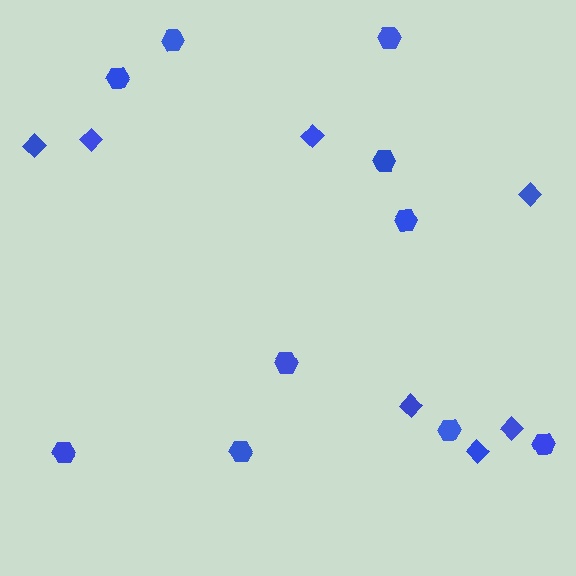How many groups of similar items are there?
There are 2 groups: one group of hexagons (10) and one group of diamonds (7).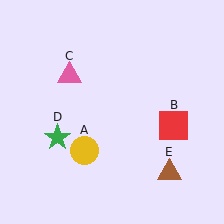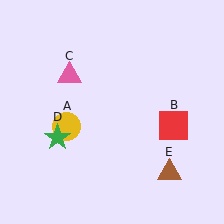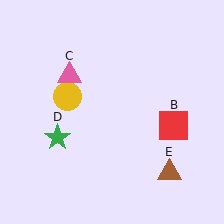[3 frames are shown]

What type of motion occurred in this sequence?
The yellow circle (object A) rotated clockwise around the center of the scene.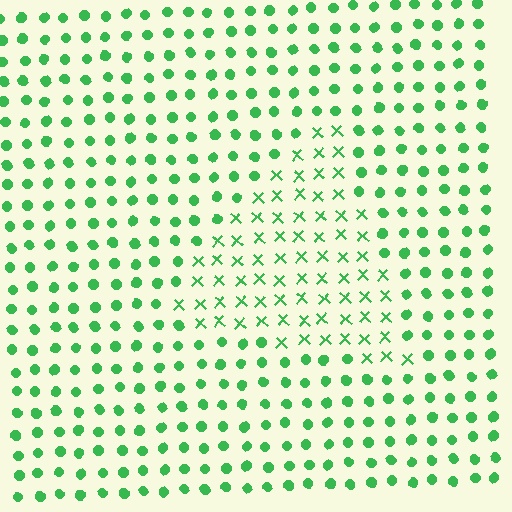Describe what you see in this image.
The image is filled with small green elements arranged in a uniform grid. A triangle-shaped region contains X marks, while the surrounding area contains circles. The boundary is defined purely by the change in element shape.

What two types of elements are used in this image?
The image uses X marks inside the triangle region and circles outside it.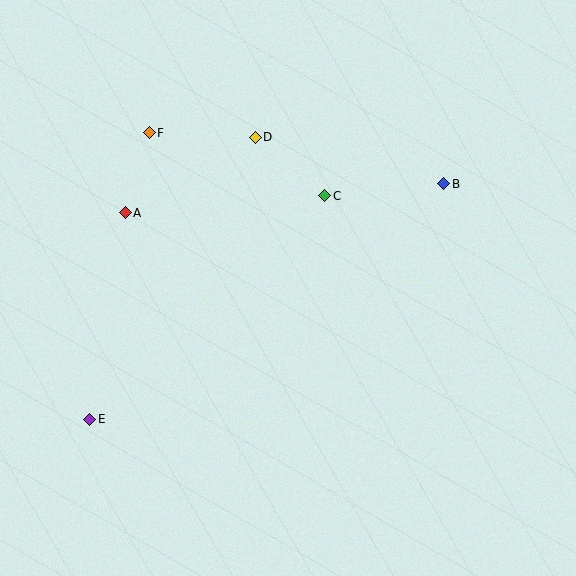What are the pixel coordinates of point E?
Point E is at (90, 419).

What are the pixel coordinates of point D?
Point D is at (255, 137).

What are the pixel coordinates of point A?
Point A is at (125, 213).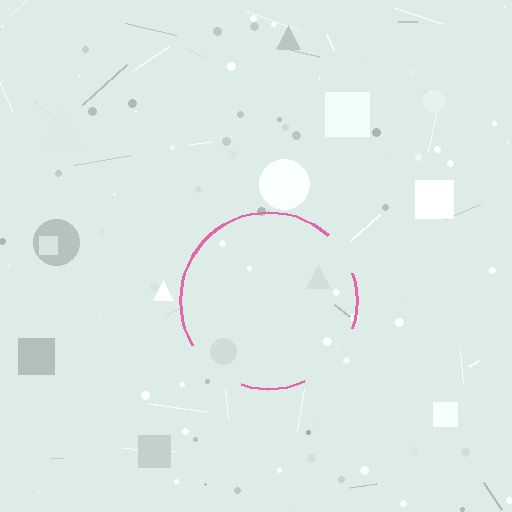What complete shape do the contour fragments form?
The contour fragments form a circle.